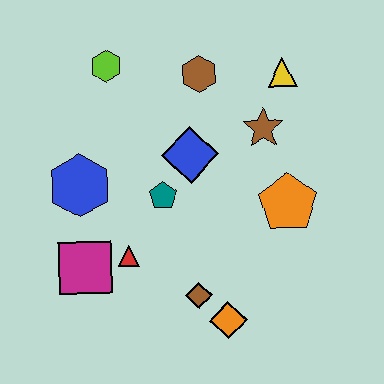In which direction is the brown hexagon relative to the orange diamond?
The brown hexagon is above the orange diamond.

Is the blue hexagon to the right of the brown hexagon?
No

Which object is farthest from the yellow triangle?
The magenta square is farthest from the yellow triangle.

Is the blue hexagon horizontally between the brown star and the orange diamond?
No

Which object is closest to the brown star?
The yellow triangle is closest to the brown star.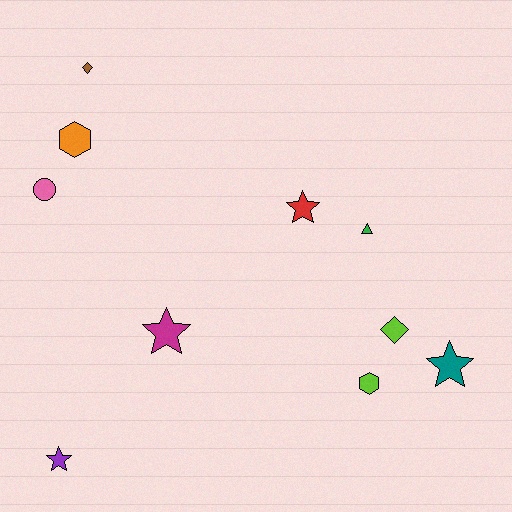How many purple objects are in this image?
There is 1 purple object.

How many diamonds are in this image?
There are 2 diamonds.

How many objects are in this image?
There are 10 objects.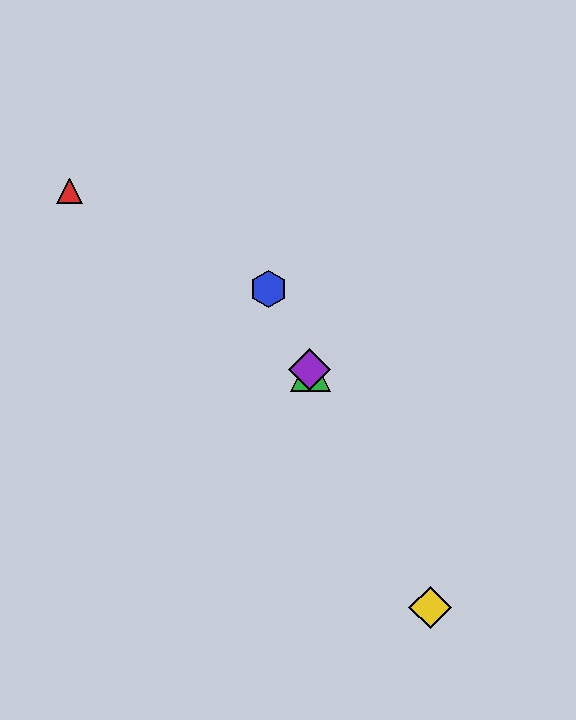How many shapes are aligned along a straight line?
4 shapes (the blue hexagon, the green triangle, the yellow diamond, the purple diamond) are aligned along a straight line.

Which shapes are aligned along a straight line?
The blue hexagon, the green triangle, the yellow diamond, the purple diamond are aligned along a straight line.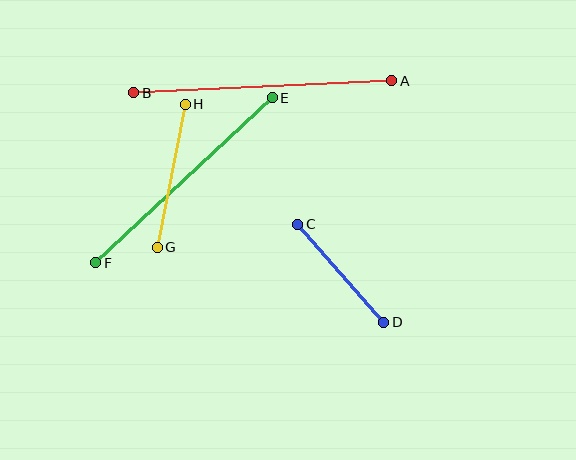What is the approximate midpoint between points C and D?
The midpoint is at approximately (341, 273) pixels.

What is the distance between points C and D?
The distance is approximately 130 pixels.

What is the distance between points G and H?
The distance is approximately 146 pixels.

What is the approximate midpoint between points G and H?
The midpoint is at approximately (171, 176) pixels.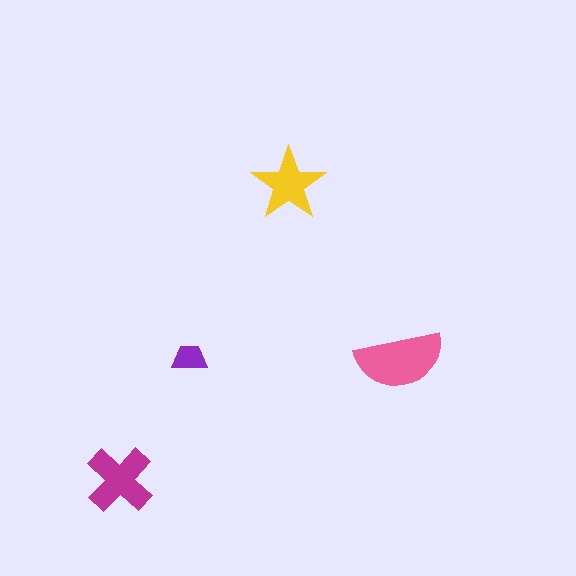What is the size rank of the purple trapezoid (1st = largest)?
4th.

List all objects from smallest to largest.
The purple trapezoid, the yellow star, the magenta cross, the pink semicircle.